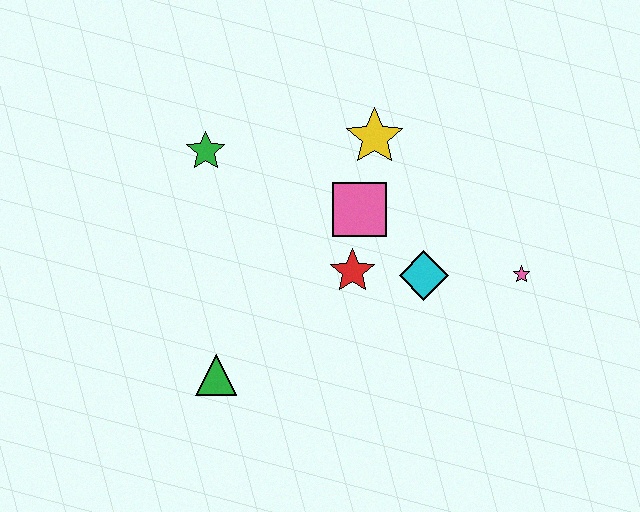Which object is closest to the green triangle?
The red star is closest to the green triangle.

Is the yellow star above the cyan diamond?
Yes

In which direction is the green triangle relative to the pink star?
The green triangle is to the left of the pink star.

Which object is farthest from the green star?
The pink star is farthest from the green star.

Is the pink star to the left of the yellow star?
No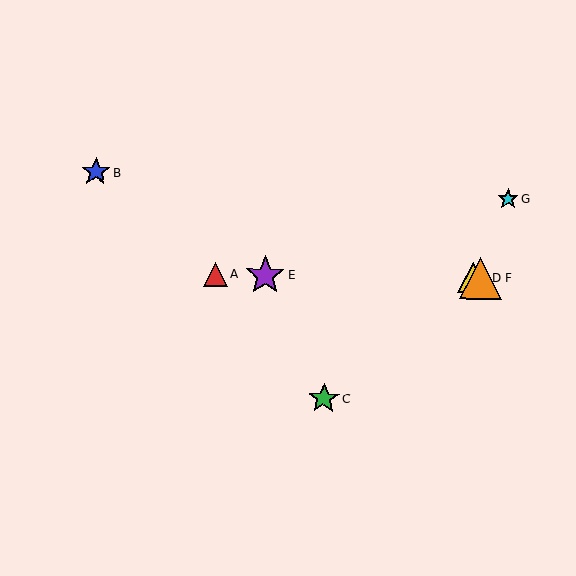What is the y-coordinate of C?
Object C is at y≈398.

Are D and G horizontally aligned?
No, D is at y≈278 and G is at y≈199.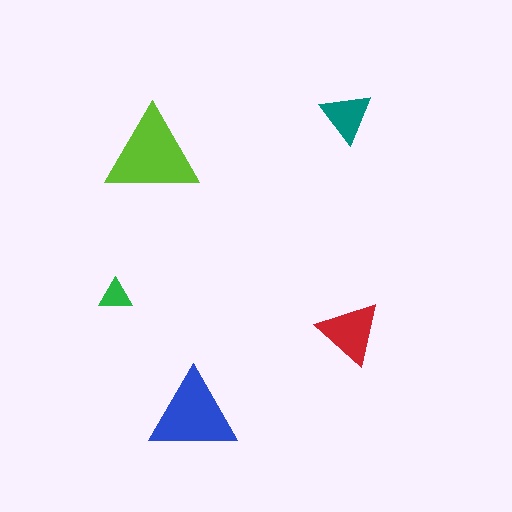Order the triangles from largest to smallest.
the lime one, the blue one, the red one, the teal one, the green one.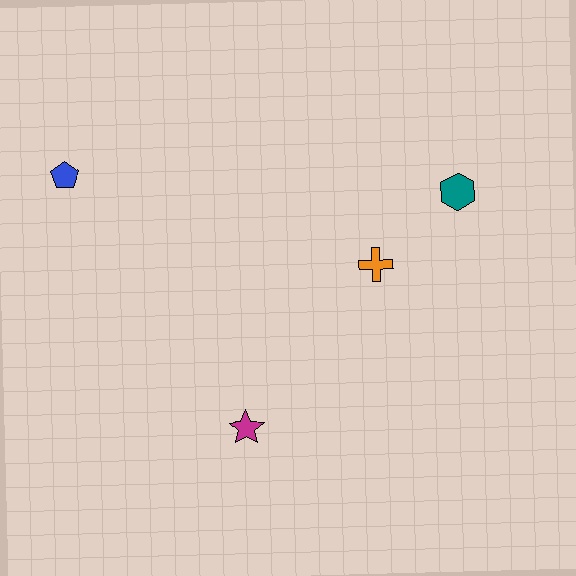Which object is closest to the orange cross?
The teal hexagon is closest to the orange cross.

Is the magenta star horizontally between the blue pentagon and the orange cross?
Yes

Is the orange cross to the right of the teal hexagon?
No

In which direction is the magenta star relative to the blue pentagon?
The magenta star is below the blue pentagon.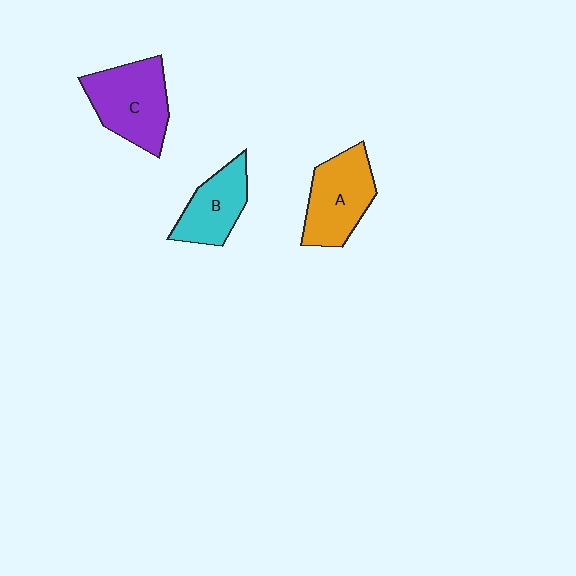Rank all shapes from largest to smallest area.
From largest to smallest: C (purple), A (orange), B (cyan).